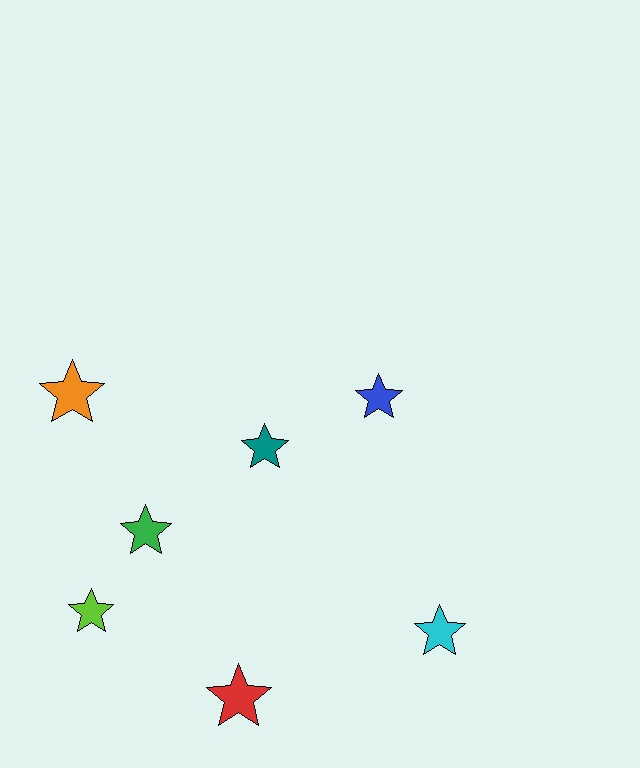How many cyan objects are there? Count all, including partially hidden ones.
There is 1 cyan object.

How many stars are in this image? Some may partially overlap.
There are 7 stars.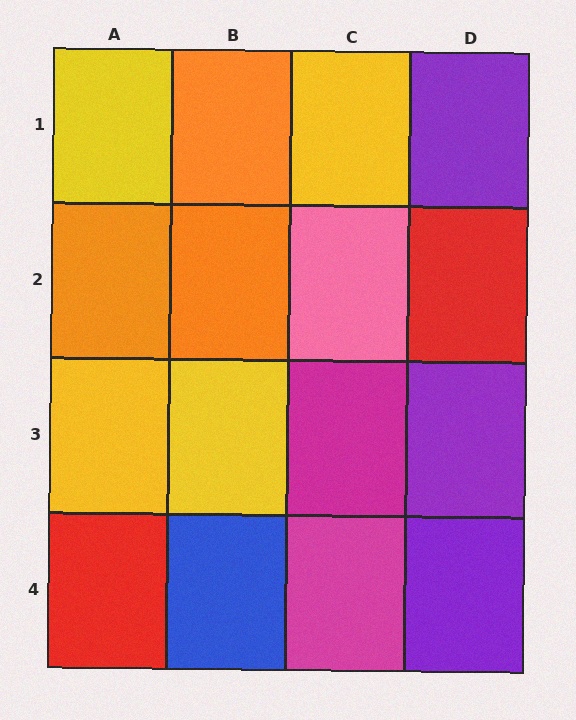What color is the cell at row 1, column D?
Purple.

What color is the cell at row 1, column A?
Yellow.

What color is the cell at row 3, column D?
Purple.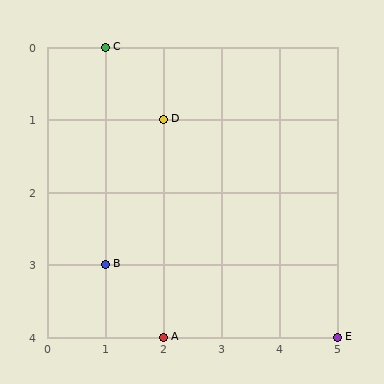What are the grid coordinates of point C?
Point C is at grid coordinates (1, 0).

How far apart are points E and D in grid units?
Points E and D are 3 columns and 3 rows apart (about 4.2 grid units diagonally).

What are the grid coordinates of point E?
Point E is at grid coordinates (5, 4).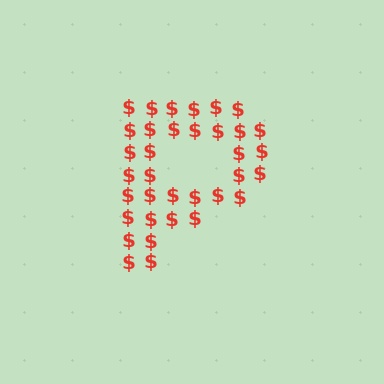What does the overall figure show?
The overall figure shows the letter P.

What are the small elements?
The small elements are dollar signs.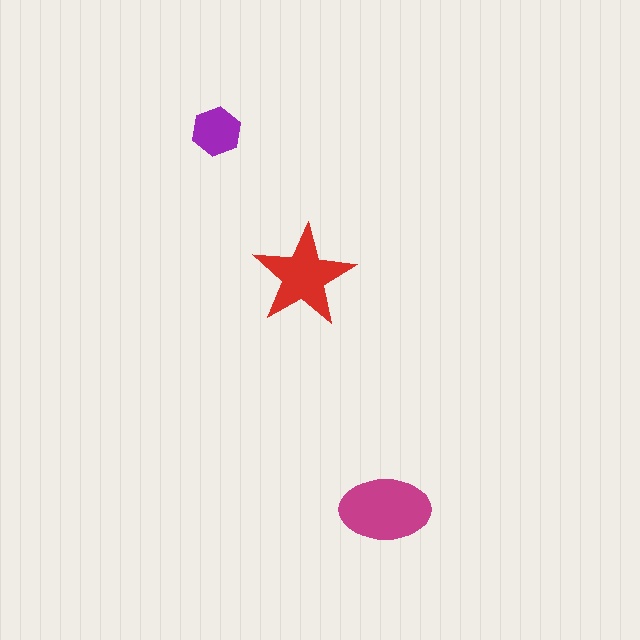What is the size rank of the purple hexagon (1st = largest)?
3rd.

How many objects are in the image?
There are 3 objects in the image.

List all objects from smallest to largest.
The purple hexagon, the red star, the magenta ellipse.